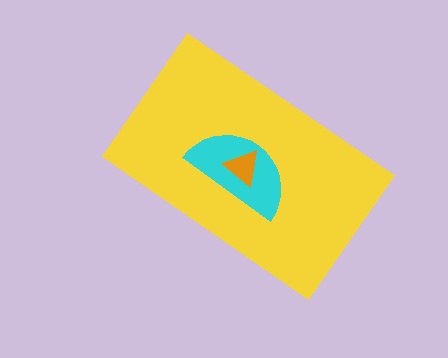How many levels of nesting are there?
3.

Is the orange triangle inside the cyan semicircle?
Yes.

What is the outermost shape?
The yellow rectangle.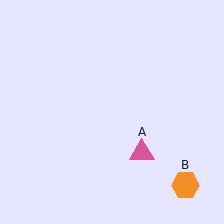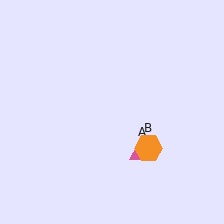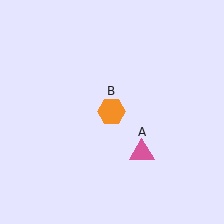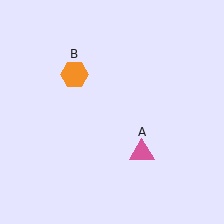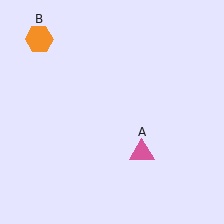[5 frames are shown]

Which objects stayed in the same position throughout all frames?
Pink triangle (object A) remained stationary.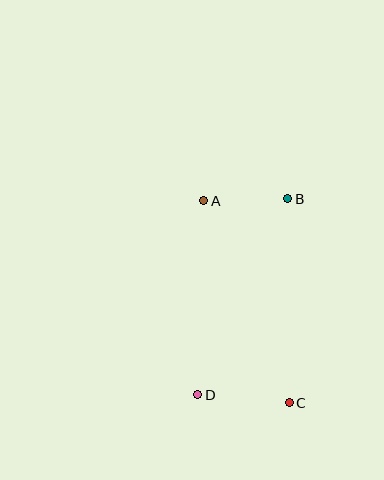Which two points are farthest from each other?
Points A and C are farthest from each other.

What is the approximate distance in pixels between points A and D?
The distance between A and D is approximately 194 pixels.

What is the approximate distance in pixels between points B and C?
The distance between B and C is approximately 204 pixels.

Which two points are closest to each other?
Points A and B are closest to each other.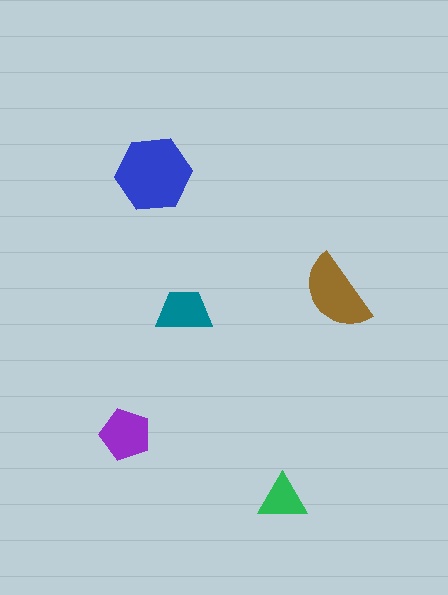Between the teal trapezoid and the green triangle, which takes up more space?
The teal trapezoid.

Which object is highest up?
The blue hexagon is topmost.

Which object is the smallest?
The green triangle.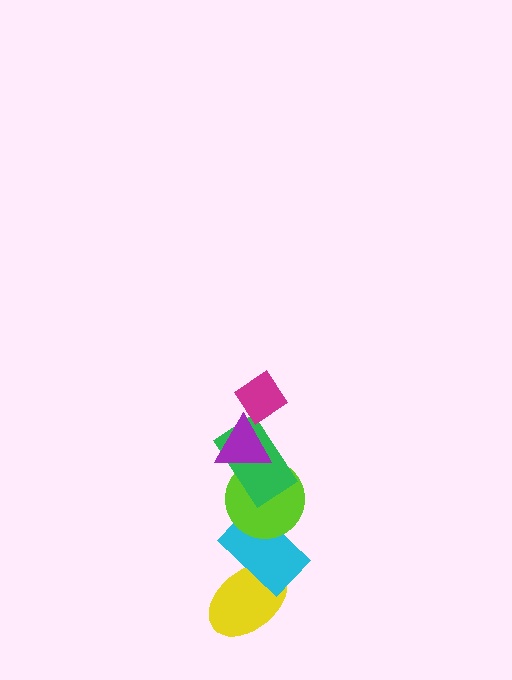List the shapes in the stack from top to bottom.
From top to bottom: the magenta diamond, the purple triangle, the green rectangle, the lime circle, the cyan rectangle, the yellow ellipse.